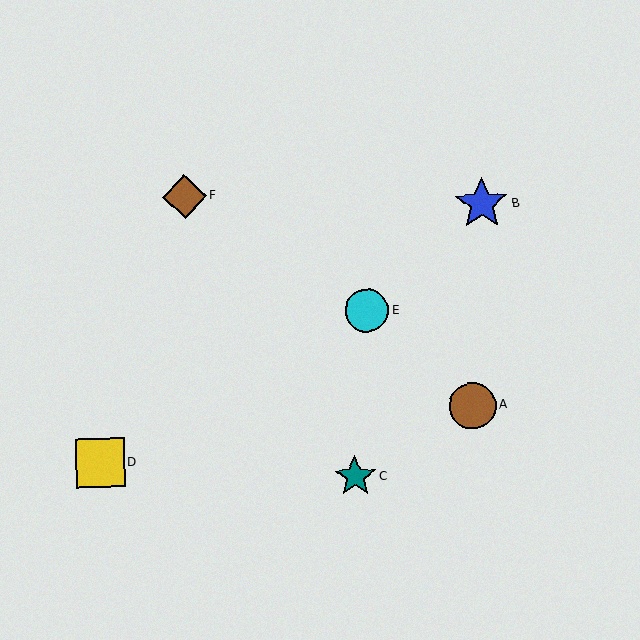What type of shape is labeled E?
Shape E is a cyan circle.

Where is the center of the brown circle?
The center of the brown circle is at (473, 406).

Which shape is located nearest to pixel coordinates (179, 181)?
The brown diamond (labeled F) at (185, 196) is nearest to that location.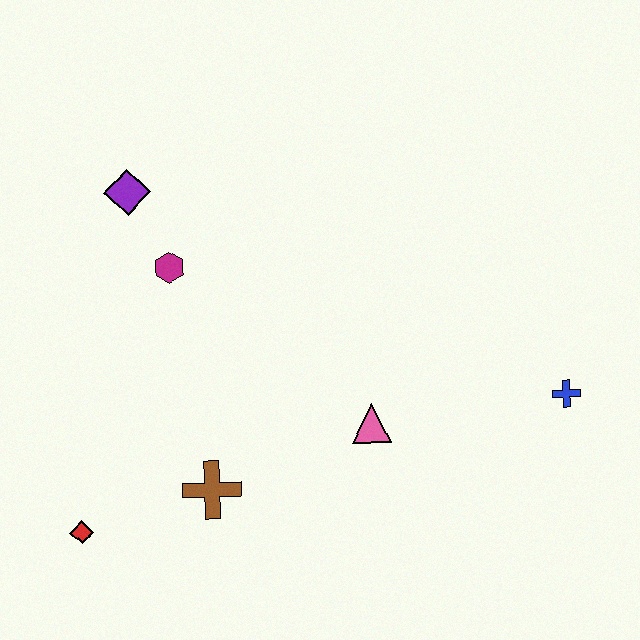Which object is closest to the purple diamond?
The magenta hexagon is closest to the purple diamond.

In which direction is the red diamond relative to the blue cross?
The red diamond is to the left of the blue cross.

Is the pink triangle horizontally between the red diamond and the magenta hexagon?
No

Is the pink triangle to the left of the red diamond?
No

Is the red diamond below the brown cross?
Yes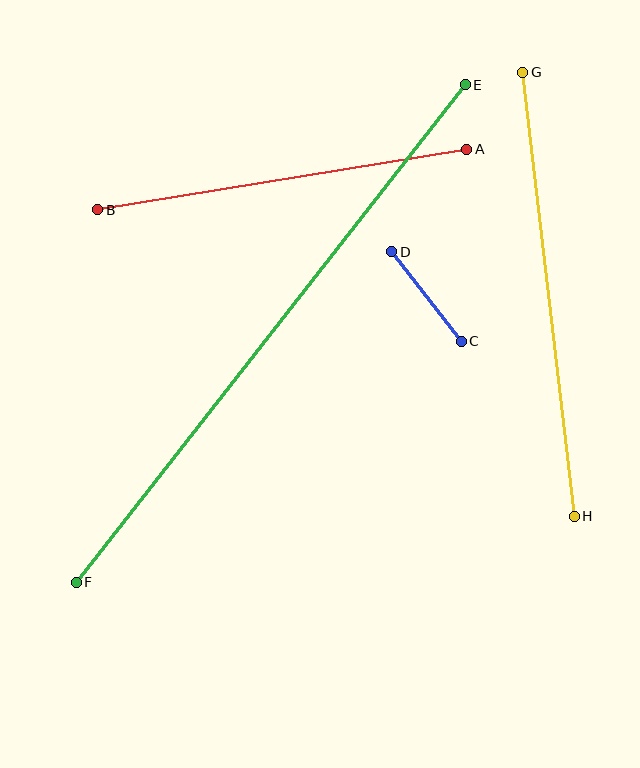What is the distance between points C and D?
The distance is approximately 113 pixels.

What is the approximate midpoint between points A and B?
The midpoint is at approximately (282, 180) pixels.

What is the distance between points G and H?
The distance is approximately 447 pixels.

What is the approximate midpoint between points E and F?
The midpoint is at approximately (271, 334) pixels.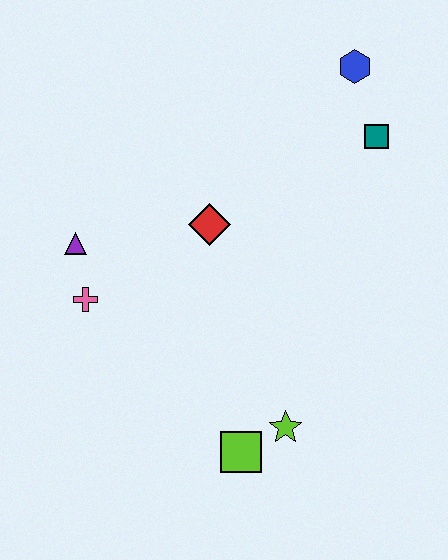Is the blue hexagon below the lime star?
No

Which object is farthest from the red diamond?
The lime square is farthest from the red diamond.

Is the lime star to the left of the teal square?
Yes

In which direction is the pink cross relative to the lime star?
The pink cross is to the left of the lime star.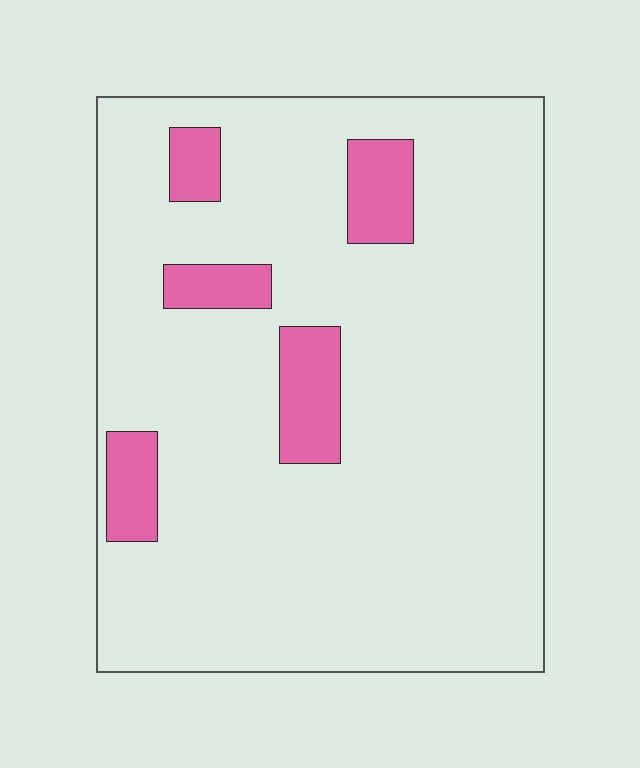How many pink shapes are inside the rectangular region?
5.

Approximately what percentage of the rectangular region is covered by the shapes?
Approximately 10%.